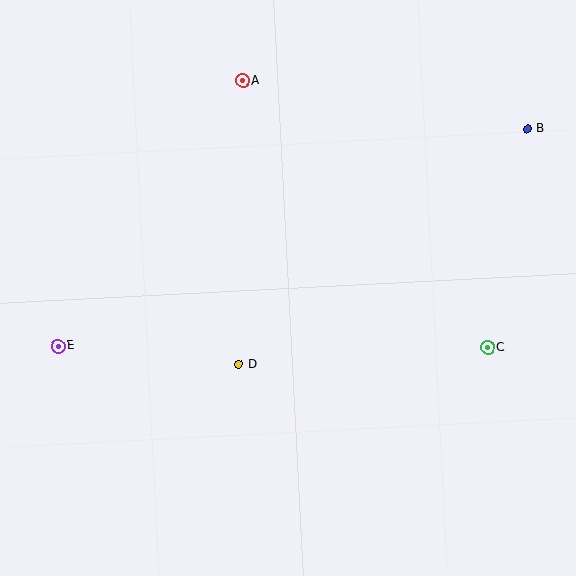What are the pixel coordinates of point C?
Point C is at (488, 347).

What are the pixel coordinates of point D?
Point D is at (239, 364).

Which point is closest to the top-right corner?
Point B is closest to the top-right corner.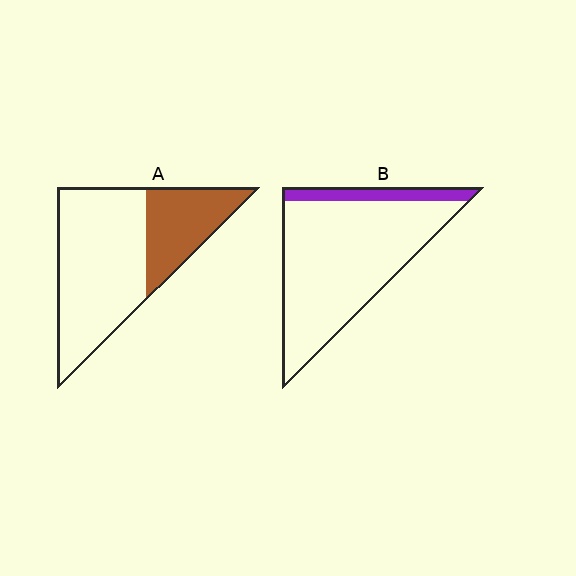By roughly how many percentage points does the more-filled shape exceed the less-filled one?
By roughly 20 percentage points (A over B).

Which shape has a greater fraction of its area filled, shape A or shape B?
Shape A.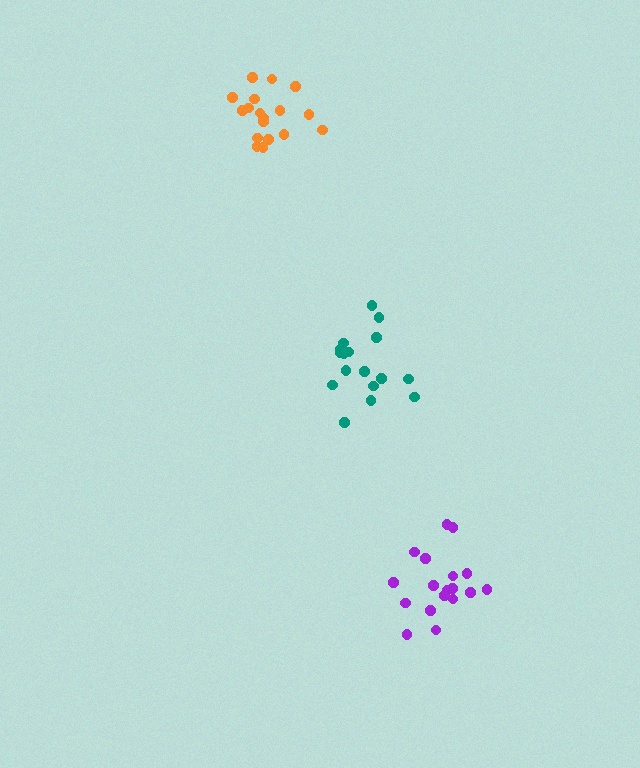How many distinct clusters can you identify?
There are 3 distinct clusters.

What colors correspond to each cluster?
The clusters are colored: orange, purple, teal.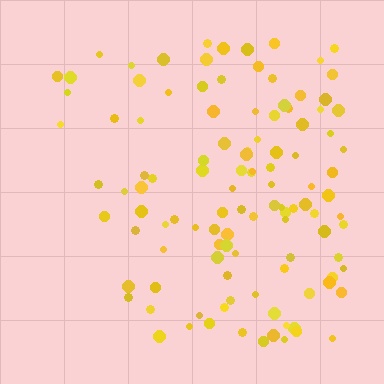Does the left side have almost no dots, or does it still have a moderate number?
Still a moderate number, just noticeably fewer than the right.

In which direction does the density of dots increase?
From left to right, with the right side densest.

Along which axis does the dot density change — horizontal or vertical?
Horizontal.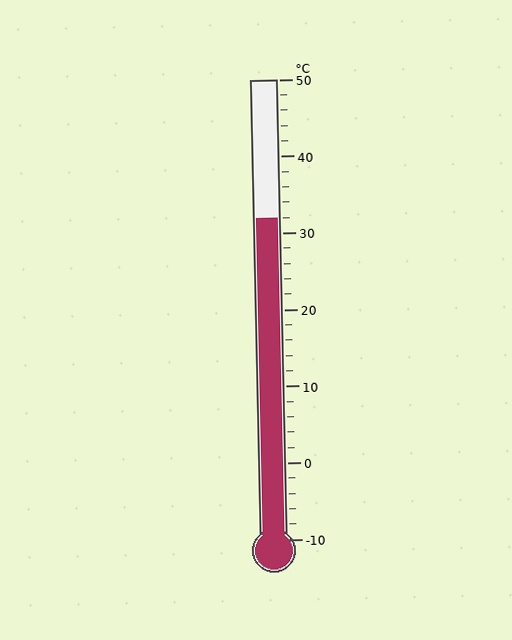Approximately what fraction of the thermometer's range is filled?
The thermometer is filled to approximately 70% of its range.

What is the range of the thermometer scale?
The thermometer scale ranges from -10°C to 50°C.